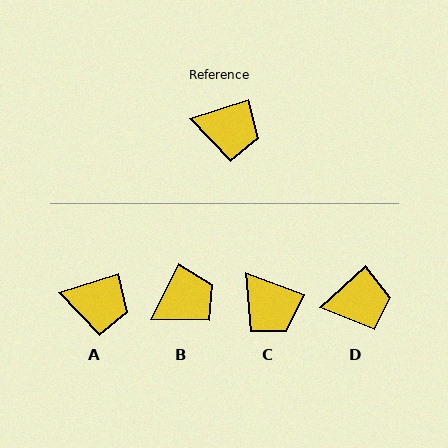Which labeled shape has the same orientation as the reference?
A.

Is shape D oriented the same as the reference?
No, it is off by about 25 degrees.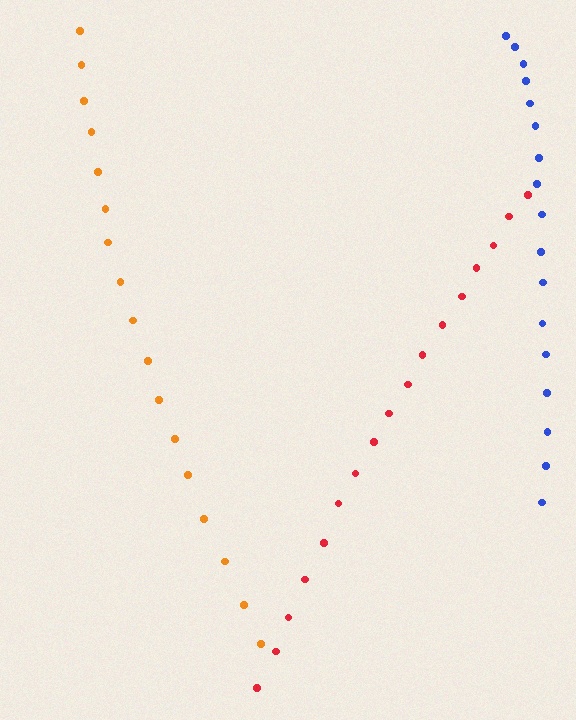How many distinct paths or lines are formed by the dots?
There are 3 distinct paths.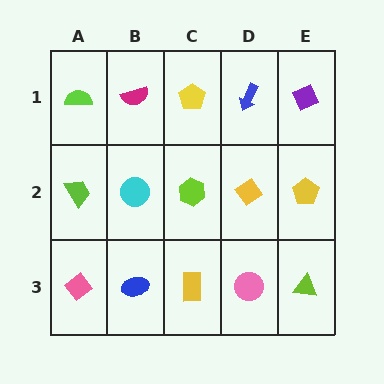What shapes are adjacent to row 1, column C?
A lime hexagon (row 2, column C), a magenta semicircle (row 1, column B), a blue arrow (row 1, column D).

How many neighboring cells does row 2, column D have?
4.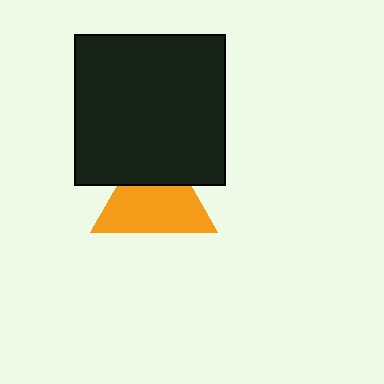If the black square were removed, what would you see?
You would see the complete orange triangle.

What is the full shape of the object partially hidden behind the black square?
The partially hidden object is an orange triangle.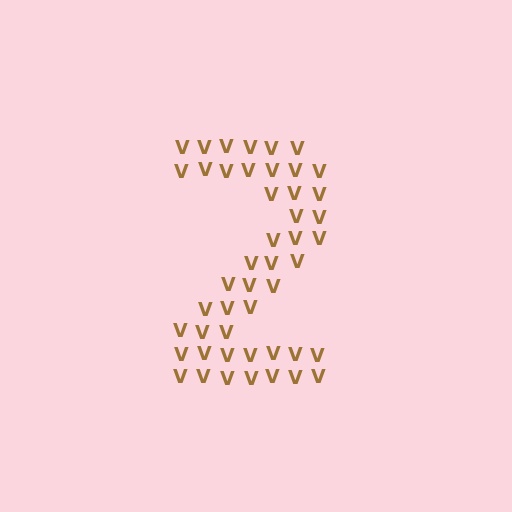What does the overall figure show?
The overall figure shows the digit 2.